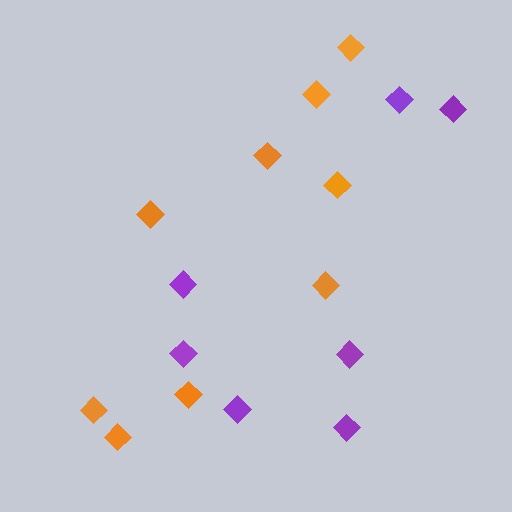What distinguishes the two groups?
There are 2 groups: one group of orange diamonds (9) and one group of purple diamonds (7).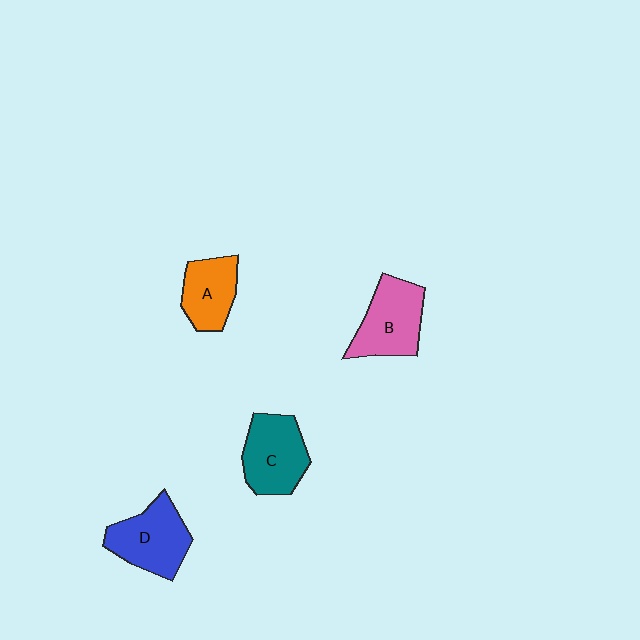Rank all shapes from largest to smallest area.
From largest to smallest: D (blue), B (pink), C (teal), A (orange).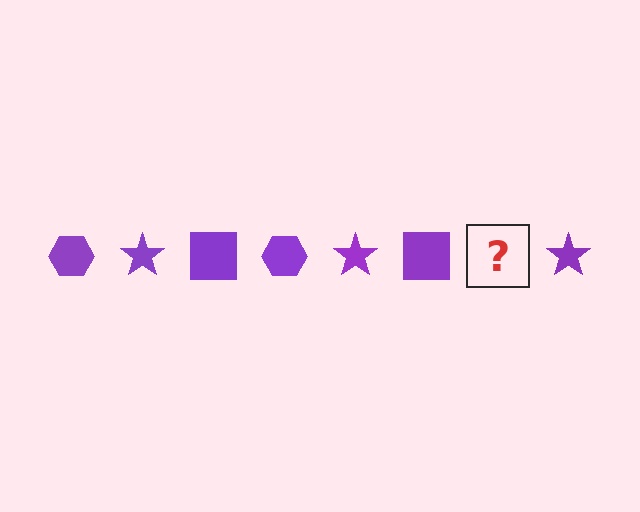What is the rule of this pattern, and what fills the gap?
The rule is that the pattern cycles through hexagon, star, square shapes in purple. The gap should be filled with a purple hexagon.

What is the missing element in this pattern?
The missing element is a purple hexagon.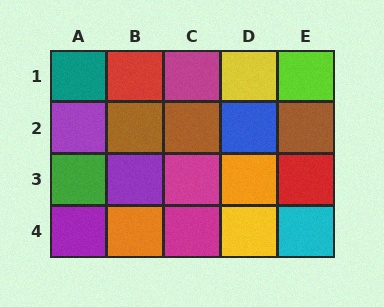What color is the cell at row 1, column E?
Lime.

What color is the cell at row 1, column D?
Yellow.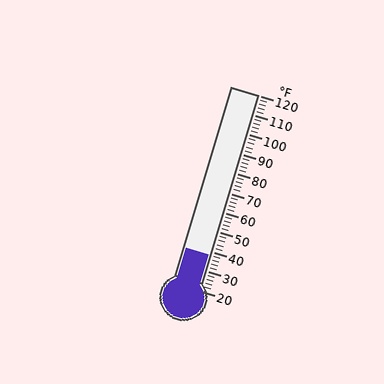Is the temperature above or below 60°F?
The temperature is below 60°F.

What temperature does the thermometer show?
The thermometer shows approximately 38°F.